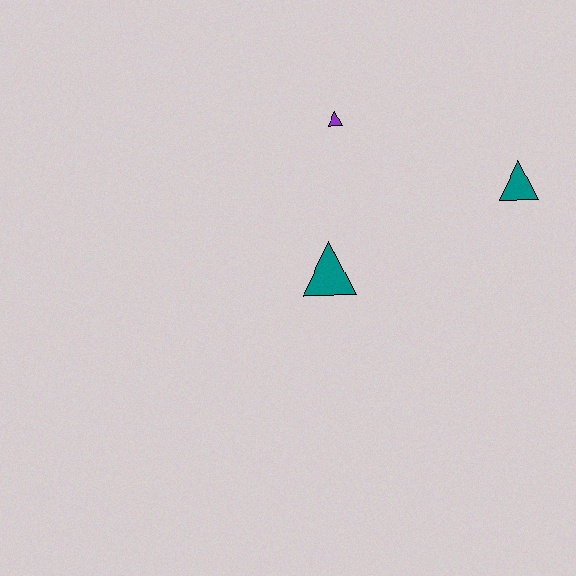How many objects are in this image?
There are 3 objects.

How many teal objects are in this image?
There are 2 teal objects.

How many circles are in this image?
There are no circles.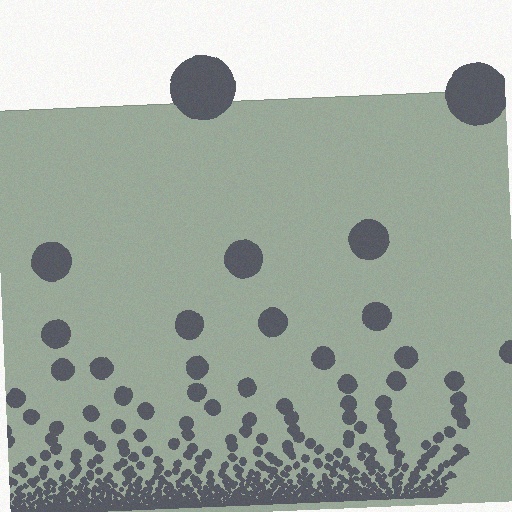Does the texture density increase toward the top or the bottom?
Density increases toward the bottom.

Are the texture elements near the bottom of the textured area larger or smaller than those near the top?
Smaller. The gradient is inverted — elements near the bottom are smaller and denser.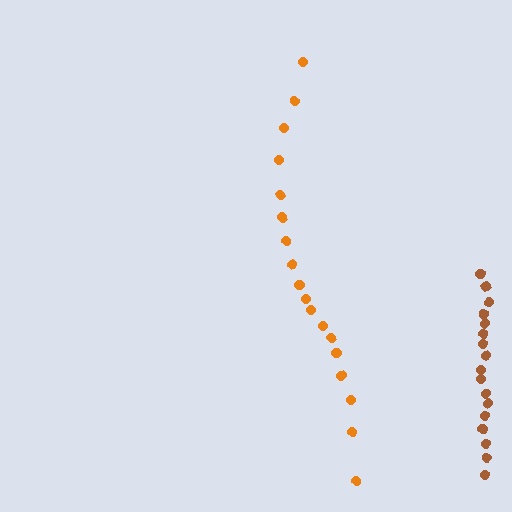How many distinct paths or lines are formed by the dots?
There are 2 distinct paths.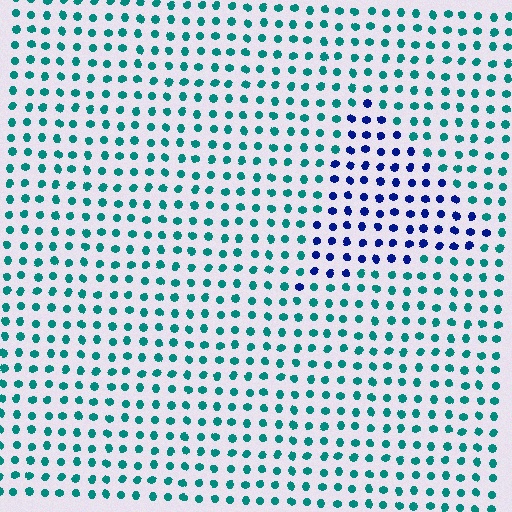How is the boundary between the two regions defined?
The boundary is defined purely by a slight shift in hue (about 57 degrees). Spacing, size, and orientation are identical on both sides.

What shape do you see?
I see a triangle.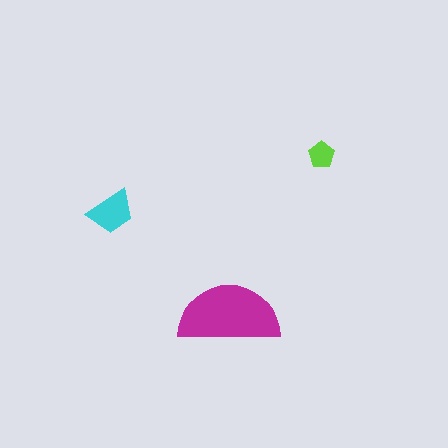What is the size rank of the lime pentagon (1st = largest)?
3rd.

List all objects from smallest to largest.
The lime pentagon, the cyan trapezoid, the magenta semicircle.